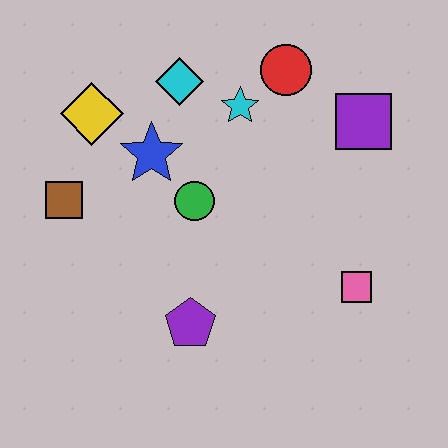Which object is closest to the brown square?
The yellow diamond is closest to the brown square.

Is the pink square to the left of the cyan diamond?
No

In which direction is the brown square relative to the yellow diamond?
The brown square is below the yellow diamond.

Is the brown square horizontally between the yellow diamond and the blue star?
No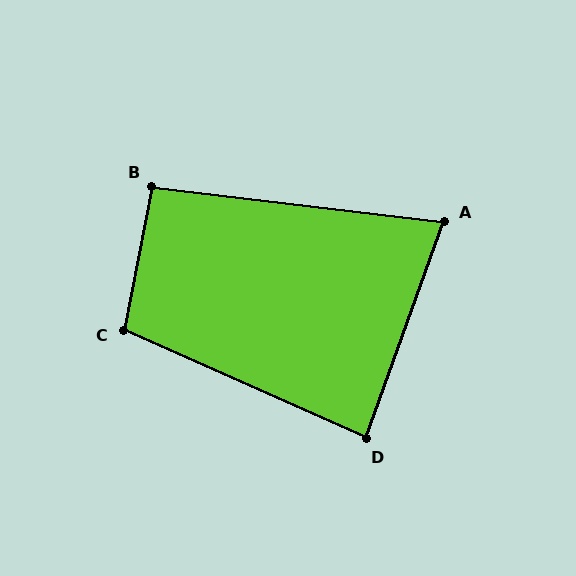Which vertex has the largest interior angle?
C, at approximately 103 degrees.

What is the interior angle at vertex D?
Approximately 86 degrees (approximately right).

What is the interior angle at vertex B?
Approximately 94 degrees (approximately right).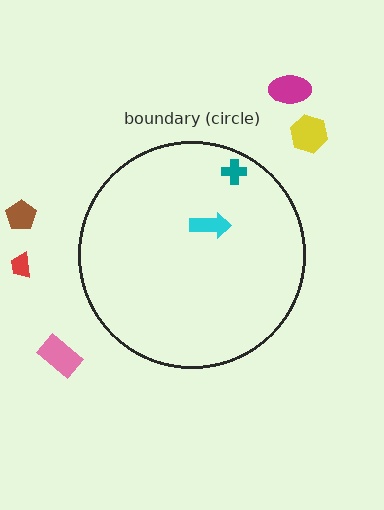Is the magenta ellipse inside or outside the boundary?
Outside.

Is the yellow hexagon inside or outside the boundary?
Outside.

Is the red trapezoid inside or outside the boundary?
Outside.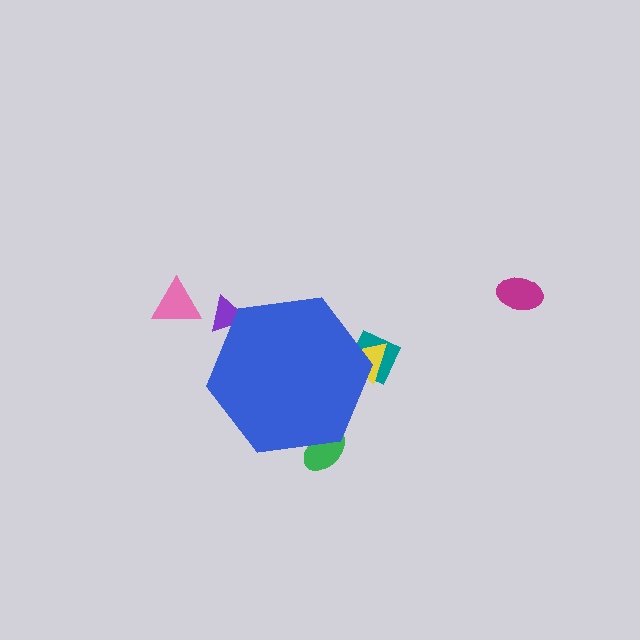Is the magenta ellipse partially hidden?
No, the magenta ellipse is fully visible.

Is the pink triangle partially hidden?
No, the pink triangle is fully visible.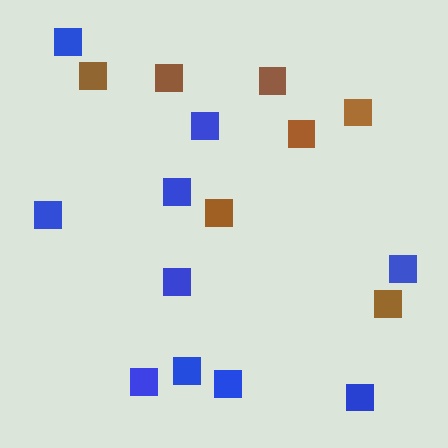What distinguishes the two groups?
There are 2 groups: one group of brown squares (7) and one group of blue squares (10).